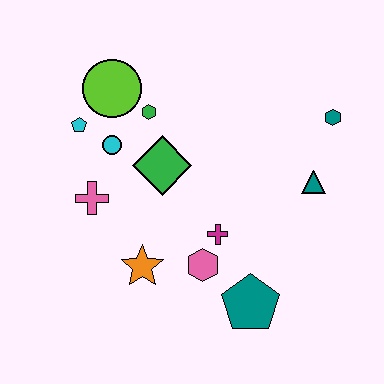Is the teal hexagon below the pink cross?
No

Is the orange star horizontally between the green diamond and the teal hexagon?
No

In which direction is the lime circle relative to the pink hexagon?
The lime circle is above the pink hexagon.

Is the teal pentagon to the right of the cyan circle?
Yes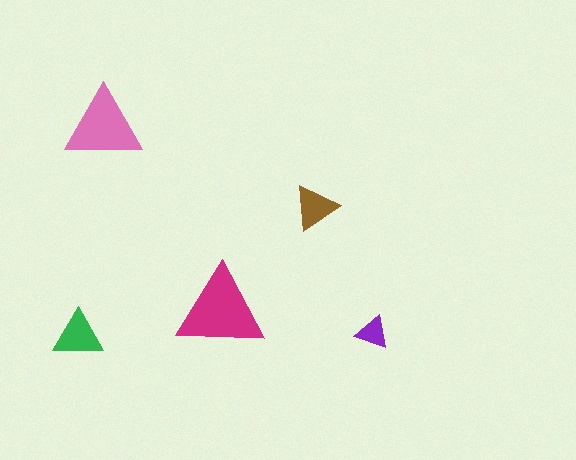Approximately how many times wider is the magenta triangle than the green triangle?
About 1.5 times wider.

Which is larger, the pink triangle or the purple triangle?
The pink one.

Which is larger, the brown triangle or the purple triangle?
The brown one.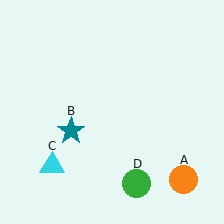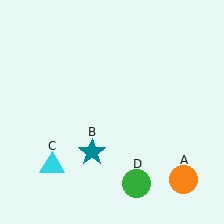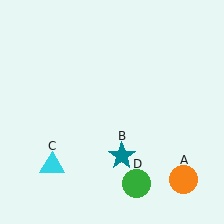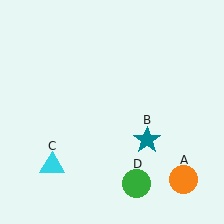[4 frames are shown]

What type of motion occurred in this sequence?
The teal star (object B) rotated counterclockwise around the center of the scene.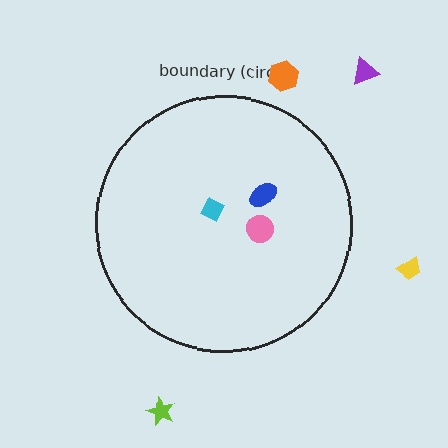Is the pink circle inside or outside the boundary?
Inside.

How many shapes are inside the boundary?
3 inside, 4 outside.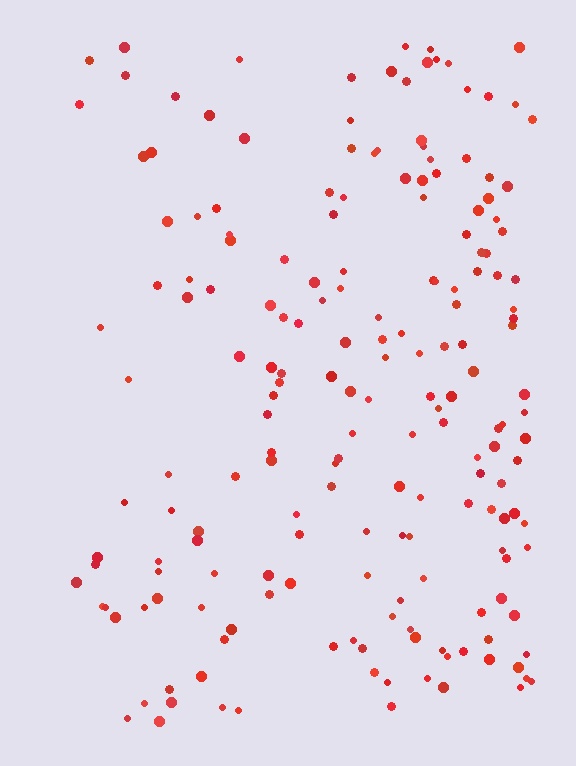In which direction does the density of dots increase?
From left to right, with the right side densest.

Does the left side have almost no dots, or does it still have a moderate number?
Still a moderate number, just noticeably fewer than the right.